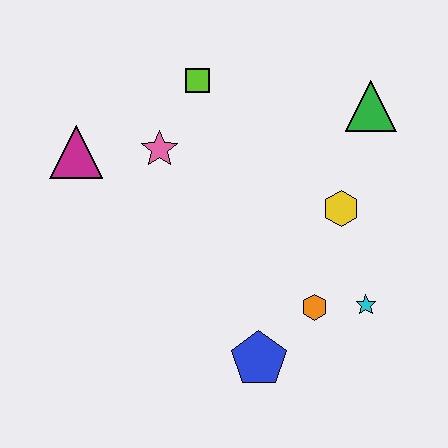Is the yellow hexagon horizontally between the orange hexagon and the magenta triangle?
No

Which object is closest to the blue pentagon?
The orange hexagon is closest to the blue pentagon.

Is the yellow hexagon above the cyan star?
Yes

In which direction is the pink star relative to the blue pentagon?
The pink star is above the blue pentagon.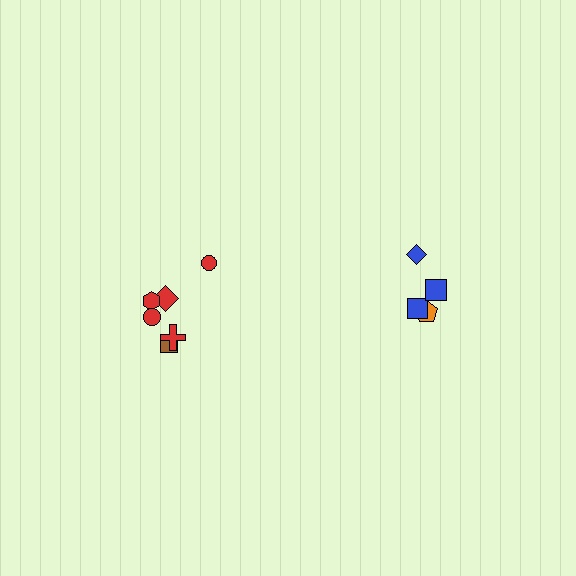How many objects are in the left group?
There are 6 objects.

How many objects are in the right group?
There are 4 objects.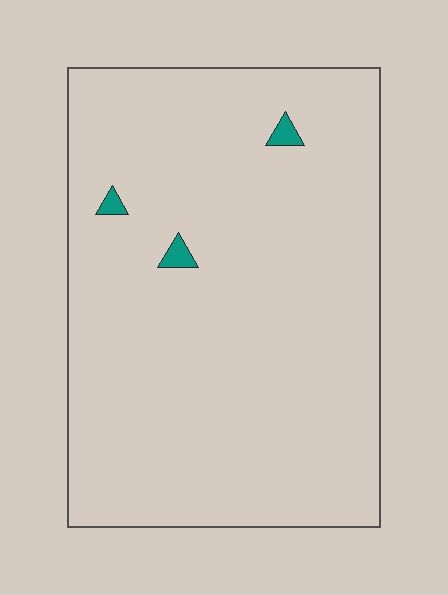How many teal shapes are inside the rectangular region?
3.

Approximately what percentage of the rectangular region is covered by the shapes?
Approximately 0%.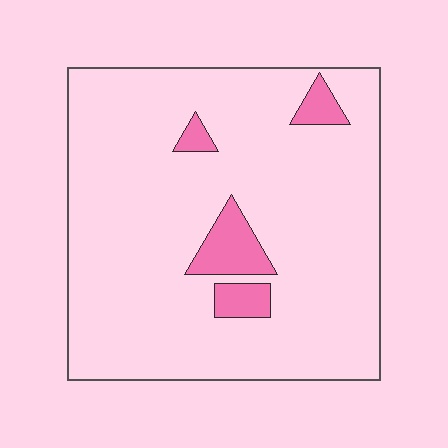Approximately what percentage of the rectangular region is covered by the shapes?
Approximately 10%.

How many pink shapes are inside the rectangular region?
4.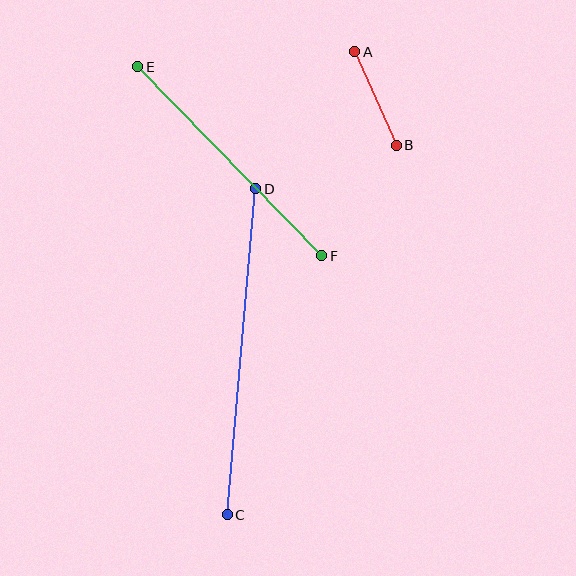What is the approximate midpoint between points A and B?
The midpoint is at approximately (376, 98) pixels.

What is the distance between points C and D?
The distance is approximately 327 pixels.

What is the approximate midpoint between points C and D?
The midpoint is at approximately (242, 352) pixels.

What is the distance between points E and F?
The distance is approximately 264 pixels.